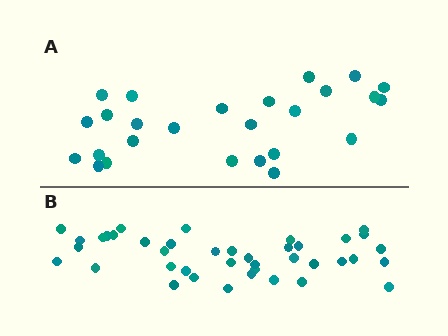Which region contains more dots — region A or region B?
Region B (the bottom region) has more dots.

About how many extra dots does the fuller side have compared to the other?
Region B has approximately 15 more dots than region A.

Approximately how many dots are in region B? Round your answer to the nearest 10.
About 40 dots.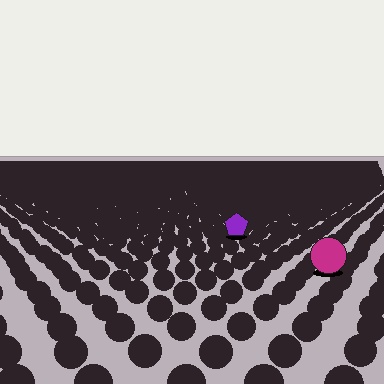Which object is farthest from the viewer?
The purple pentagon is farthest from the viewer. It appears smaller and the ground texture around it is denser.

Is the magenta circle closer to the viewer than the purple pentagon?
Yes. The magenta circle is closer — you can tell from the texture gradient: the ground texture is coarser near it.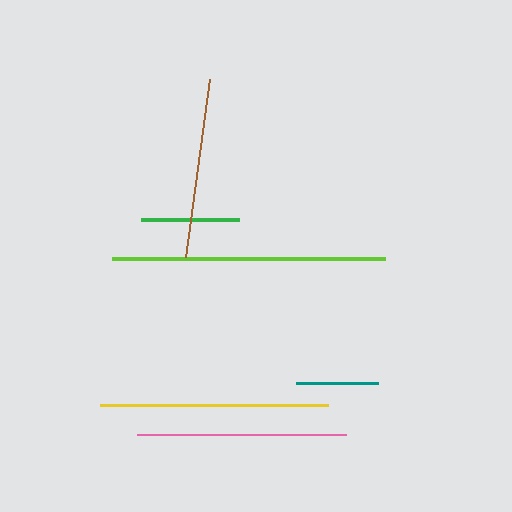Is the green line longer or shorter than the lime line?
The lime line is longer than the green line.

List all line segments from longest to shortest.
From longest to shortest: lime, yellow, pink, brown, green, teal.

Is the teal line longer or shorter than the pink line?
The pink line is longer than the teal line.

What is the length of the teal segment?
The teal segment is approximately 82 pixels long.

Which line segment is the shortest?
The teal line is the shortest at approximately 82 pixels.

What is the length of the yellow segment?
The yellow segment is approximately 228 pixels long.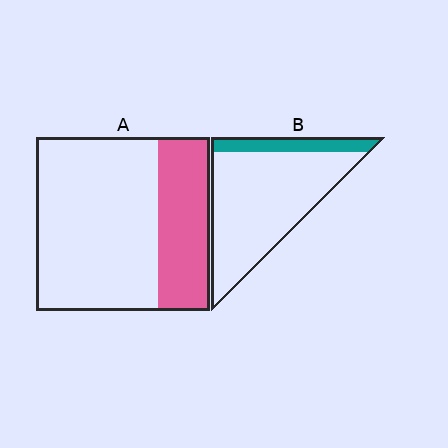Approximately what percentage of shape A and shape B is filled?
A is approximately 30% and B is approximately 15%.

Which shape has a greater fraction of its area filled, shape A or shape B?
Shape A.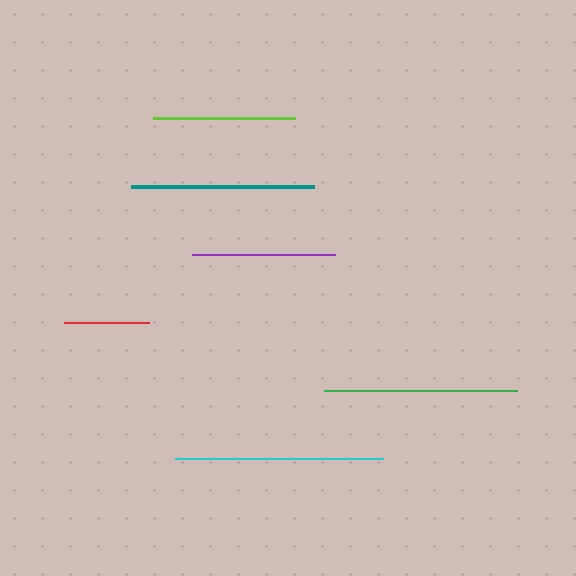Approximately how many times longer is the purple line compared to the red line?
The purple line is approximately 1.7 times the length of the red line.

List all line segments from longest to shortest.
From longest to shortest: cyan, green, teal, purple, lime, red.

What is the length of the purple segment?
The purple segment is approximately 143 pixels long.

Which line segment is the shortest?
The red line is the shortest at approximately 85 pixels.